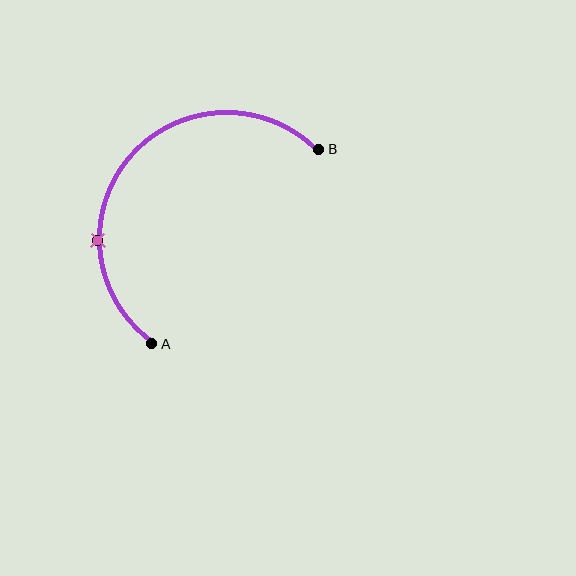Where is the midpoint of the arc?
The arc midpoint is the point on the curve farthest from the straight line joining A and B. It sits above and to the left of that line.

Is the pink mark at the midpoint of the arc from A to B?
No. The pink mark lies on the arc but is closer to endpoint A. The arc midpoint would be at the point on the curve equidistant along the arc from both A and B.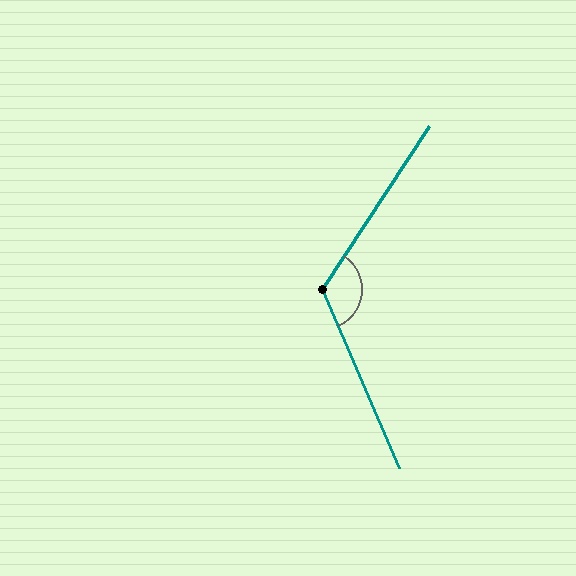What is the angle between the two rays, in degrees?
Approximately 124 degrees.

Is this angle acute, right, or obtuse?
It is obtuse.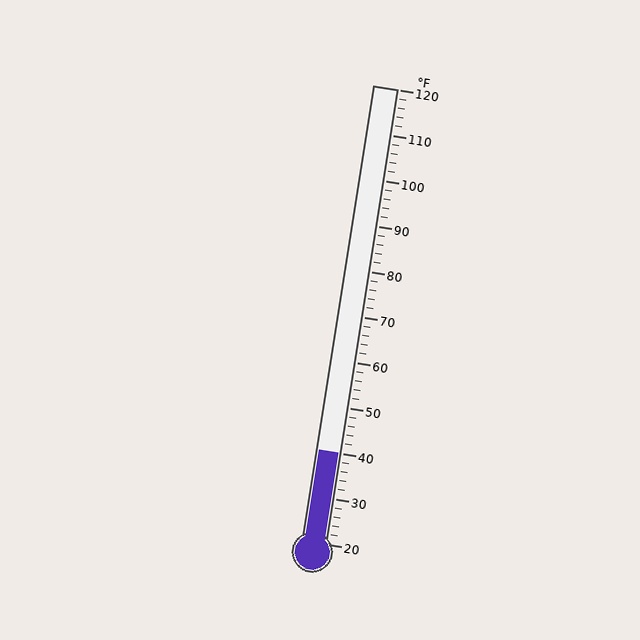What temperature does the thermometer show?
The thermometer shows approximately 40°F.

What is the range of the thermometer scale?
The thermometer scale ranges from 20°F to 120°F.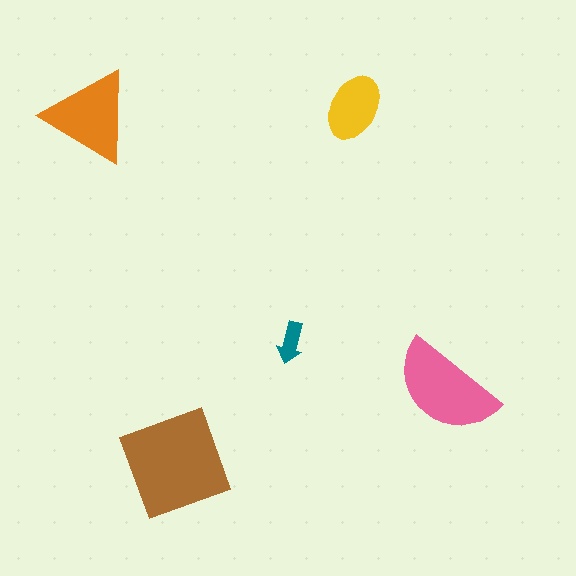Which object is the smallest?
The teal arrow.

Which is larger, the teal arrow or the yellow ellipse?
The yellow ellipse.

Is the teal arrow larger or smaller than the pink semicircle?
Smaller.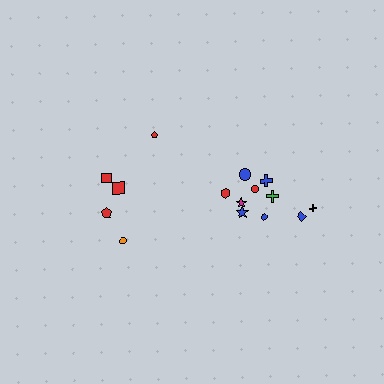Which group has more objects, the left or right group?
The right group.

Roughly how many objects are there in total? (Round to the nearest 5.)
Roughly 15 objects in total.